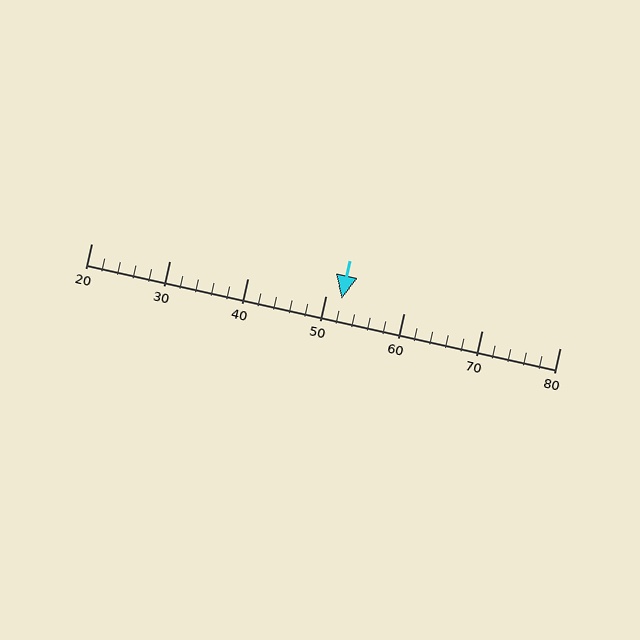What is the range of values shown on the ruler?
The ruler shows values from 20 to 80.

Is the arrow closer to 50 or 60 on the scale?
The arrow is closer to 50.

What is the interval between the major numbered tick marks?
The major tick marks are spaced 10 units apart.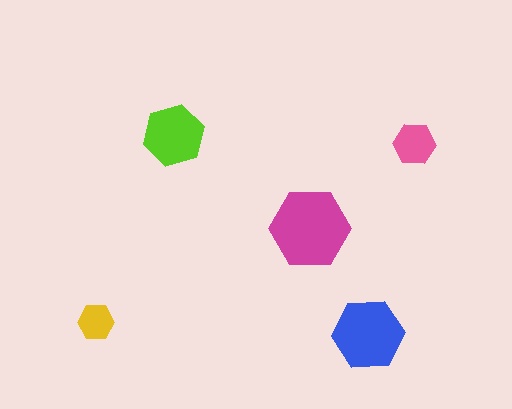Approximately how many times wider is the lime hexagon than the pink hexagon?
About 1.5 times wider.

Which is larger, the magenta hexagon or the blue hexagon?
The magenta one.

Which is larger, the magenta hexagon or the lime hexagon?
The magenta one.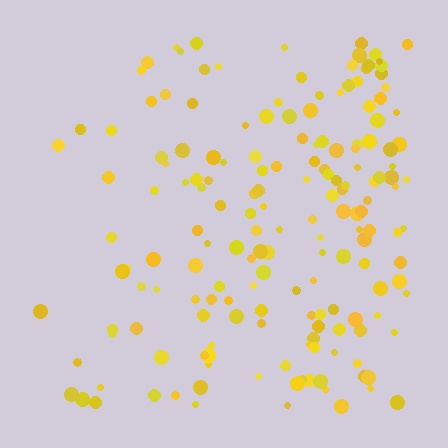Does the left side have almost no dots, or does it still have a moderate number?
Still a moderate number, just noticeably fewer than the right.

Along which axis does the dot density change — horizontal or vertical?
Horizontal.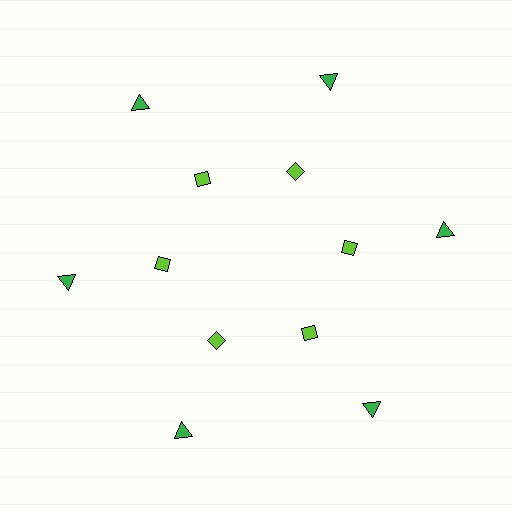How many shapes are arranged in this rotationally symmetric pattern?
There are 12 shapes, arranged in 6 groups of 2.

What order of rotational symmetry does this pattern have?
This pattern has 6-fold rotational symmetry.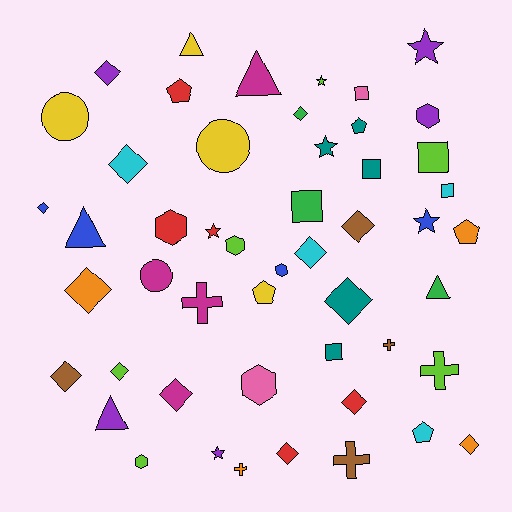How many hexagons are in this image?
There are 6 hexagons.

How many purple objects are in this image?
There are 5 purple objects.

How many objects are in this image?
There are 50 objects.